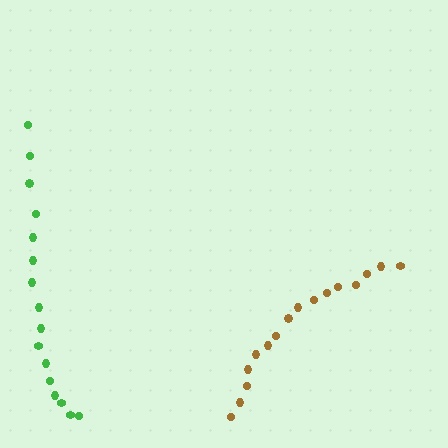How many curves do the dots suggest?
There are 2 distinct paths.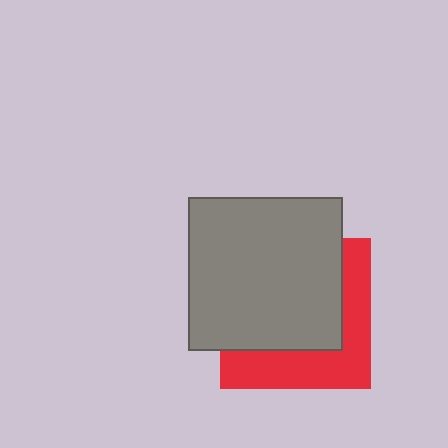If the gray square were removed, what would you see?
You would see the complete red square.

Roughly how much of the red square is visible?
A small part of it is visible (roughly 39%).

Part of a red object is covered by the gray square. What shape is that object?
It is a square.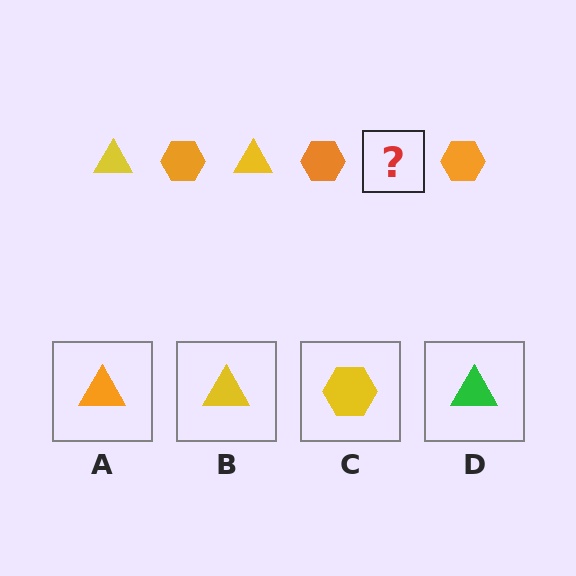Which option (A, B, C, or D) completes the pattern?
B.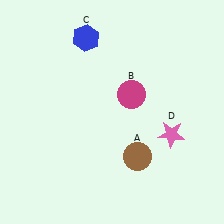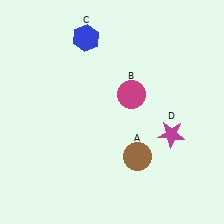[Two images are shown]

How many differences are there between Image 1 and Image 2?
There is 1 difference between the two images.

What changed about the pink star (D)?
In Image 1, D is pink. In Image 2, it changed to magenta.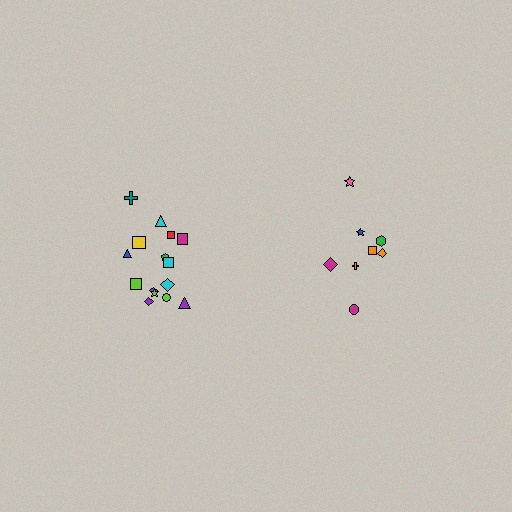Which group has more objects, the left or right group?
The left group.